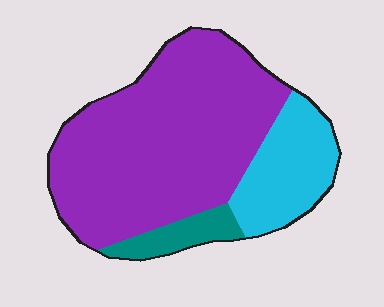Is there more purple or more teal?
Purple.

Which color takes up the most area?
Purple, at roughly 70%.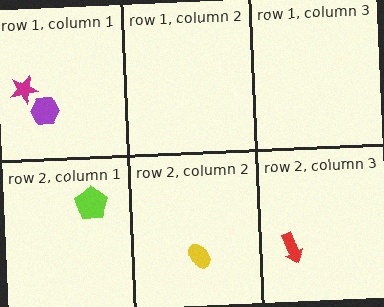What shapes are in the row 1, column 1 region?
The magenta star, the purple hexagon.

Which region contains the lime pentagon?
The row 2, column 1 region.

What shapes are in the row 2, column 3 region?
The red arrow.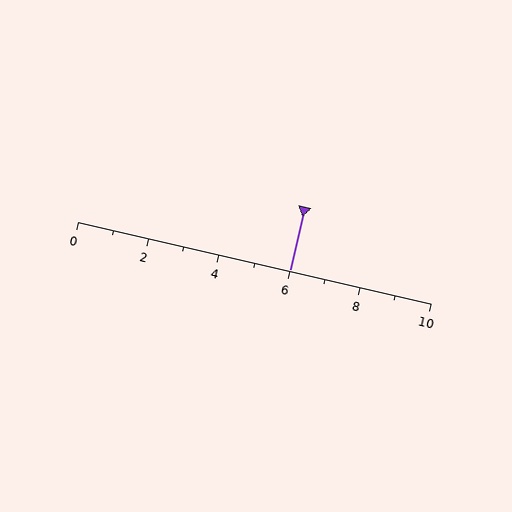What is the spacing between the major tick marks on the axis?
The major ticks are spaced 2 apart.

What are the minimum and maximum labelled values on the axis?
The axis runs from 0 to 10.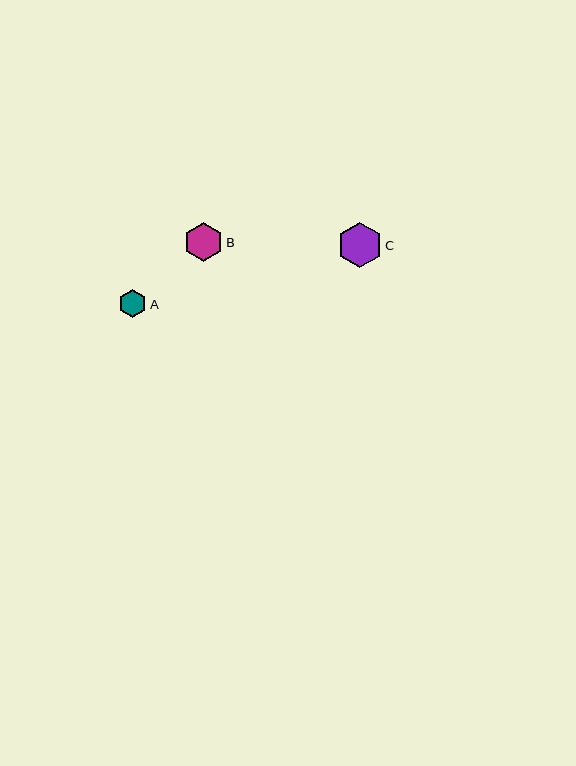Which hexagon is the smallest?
Hexagon A is the smallest with a size of approximately 28 pixels.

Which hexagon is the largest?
Hexagon C is the largest with a size of approximately 45 pixels.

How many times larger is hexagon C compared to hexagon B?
Hexagon C is approximately 1.1 times the size of hexagon B.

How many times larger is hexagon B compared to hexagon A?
Hexagon B is approximately 1.4 times the size of hexagon A.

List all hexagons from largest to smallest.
From largest to smallest: C, B, A.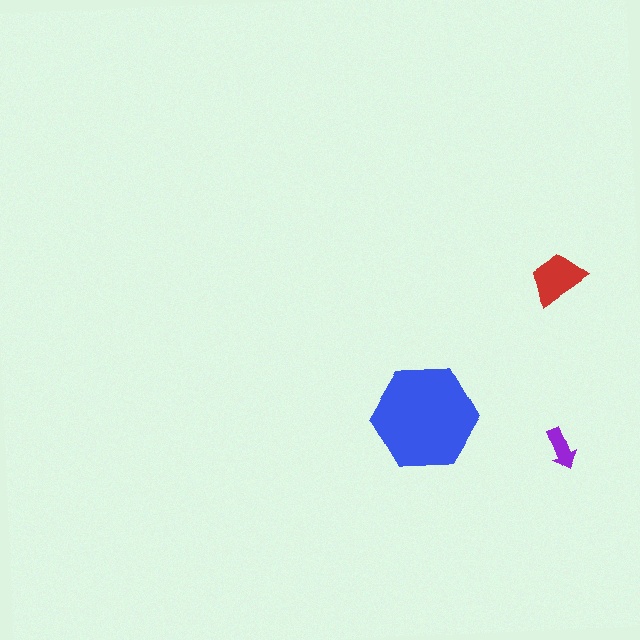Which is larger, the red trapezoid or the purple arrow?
The red trapezoid.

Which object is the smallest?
The purple arrow.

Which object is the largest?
The blue hexagon.